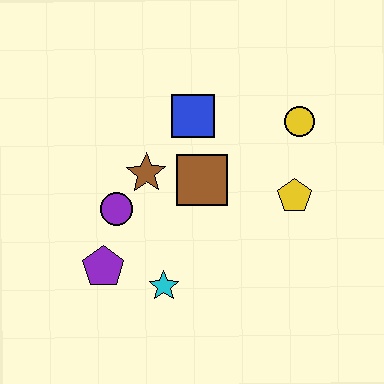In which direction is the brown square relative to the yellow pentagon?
The brown square is to the left of the yellow pentagon.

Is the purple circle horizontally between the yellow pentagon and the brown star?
No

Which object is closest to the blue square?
The brown square is closest to the blue square.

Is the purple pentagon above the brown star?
No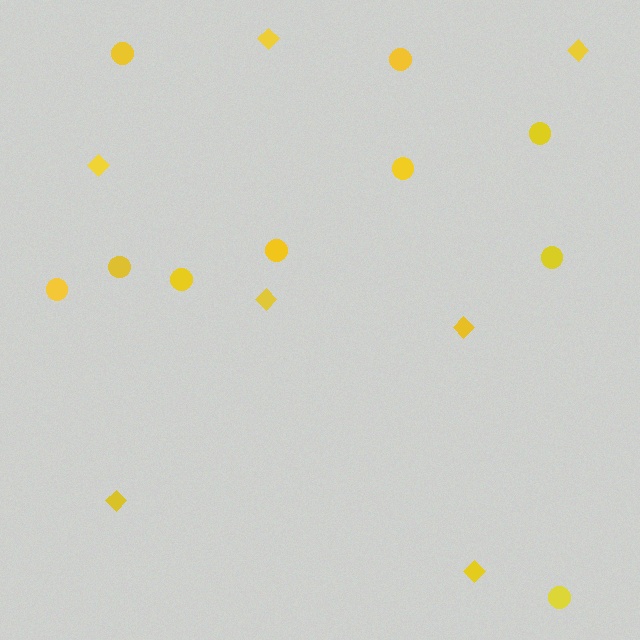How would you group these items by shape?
There are 2 groups: one group of circles (10) and one group of diamonds (7).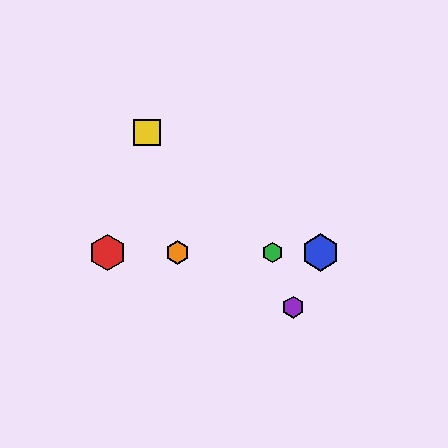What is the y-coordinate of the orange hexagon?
The orange hexagon is at y≈252.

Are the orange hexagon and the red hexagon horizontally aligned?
Yes, both are at y≈252.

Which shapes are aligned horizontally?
The red hexagon, the blue hexagon, the green hexagon, the orange hexagon are aligned horizontally.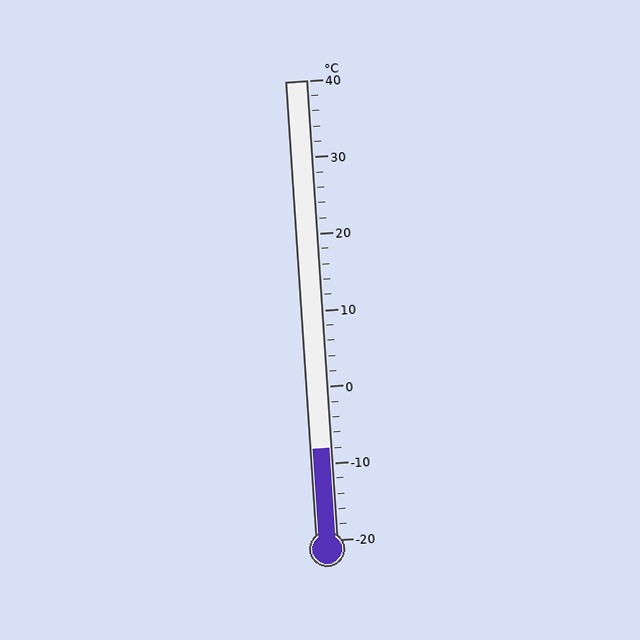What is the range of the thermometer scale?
The thermometer scale ranges from -20°C to 40°C.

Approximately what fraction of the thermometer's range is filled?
The thermometer is filled to approximately 20% of its range.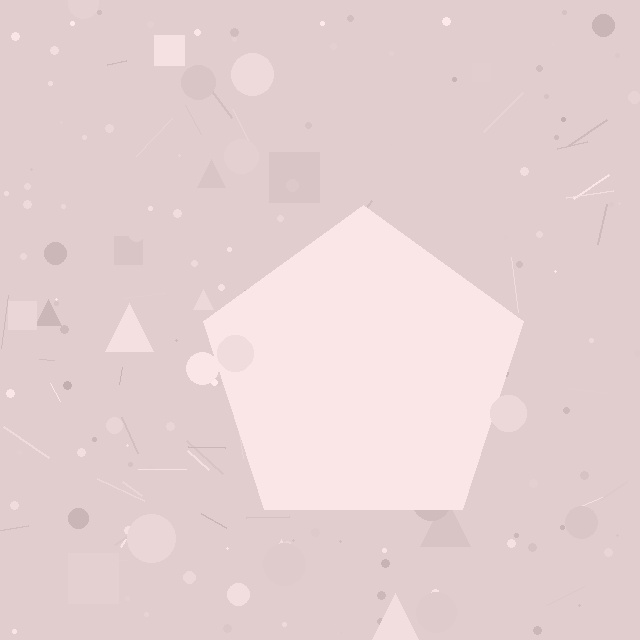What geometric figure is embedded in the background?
A pentagon is embedded in the background.